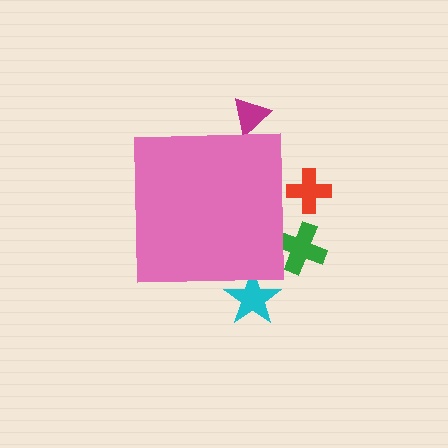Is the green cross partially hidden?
Yes, the green cross is partially hidden behind the pink square.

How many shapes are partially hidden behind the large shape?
4 shapes are partially hidden.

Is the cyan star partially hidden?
Yes, the cyan star is partially hidden behind the pink square.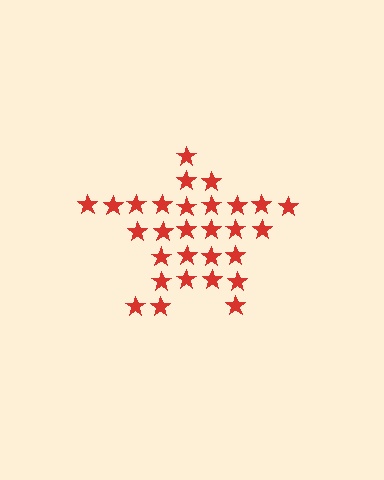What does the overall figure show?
The overall figure shows a star.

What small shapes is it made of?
It is made of small stars.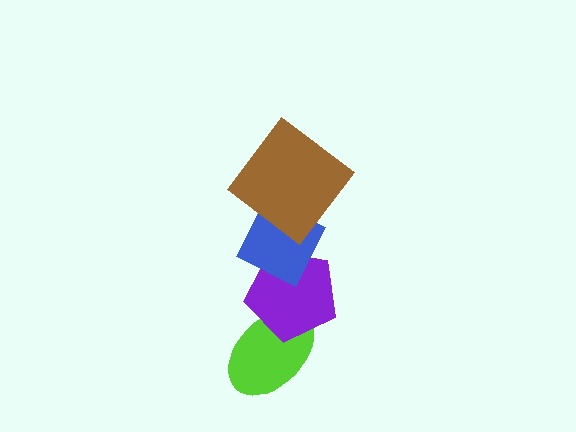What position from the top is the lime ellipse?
The lime ellipse is 4th from the top.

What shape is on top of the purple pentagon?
The blue diamond is on top of the purple pentagon.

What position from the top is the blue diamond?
The blue diamond is 2nd from the top.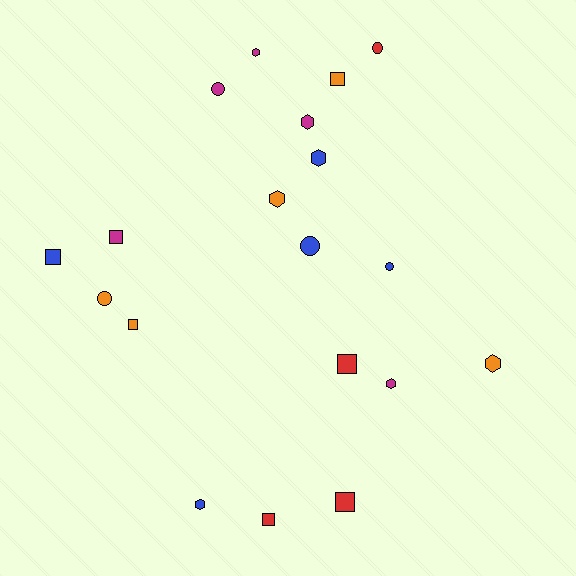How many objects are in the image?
There are 19 objects.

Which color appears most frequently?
Orange, with 5 objects.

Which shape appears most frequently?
Hexagon, with 7 objects.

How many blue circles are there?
There are 2 blue circles.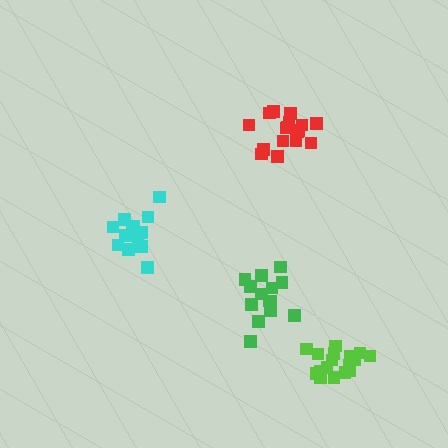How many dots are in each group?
Group 1: 15 dots, Group 2: 17 dots, Group 3: 13 dots, Group 4: 17 dots (62 total).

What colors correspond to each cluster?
The clusters are colored: green, red, cyan, lime.